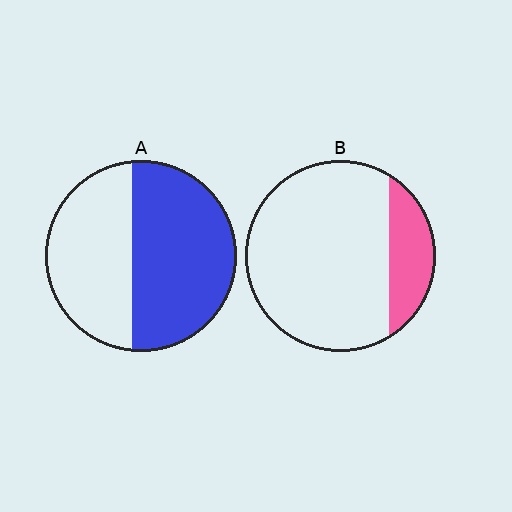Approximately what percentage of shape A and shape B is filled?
A is approximately 55% and B is approximately 20%.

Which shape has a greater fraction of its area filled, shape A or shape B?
Shape A.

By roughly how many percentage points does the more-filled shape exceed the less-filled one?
By roughly 35 percentage points (A over B).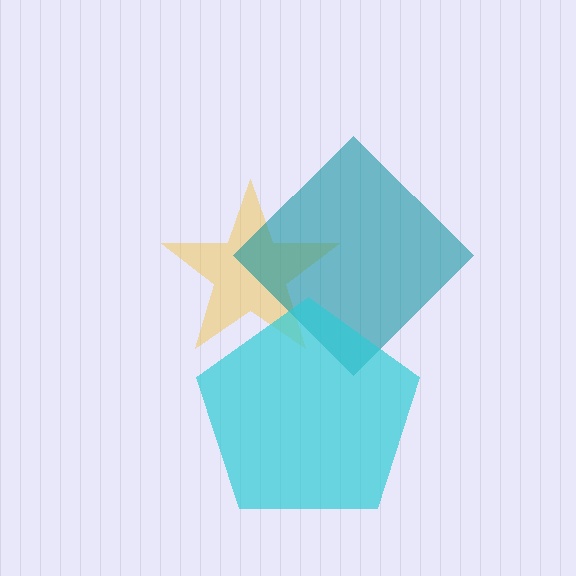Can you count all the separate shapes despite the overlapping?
Yes, there are 3 separate shapes.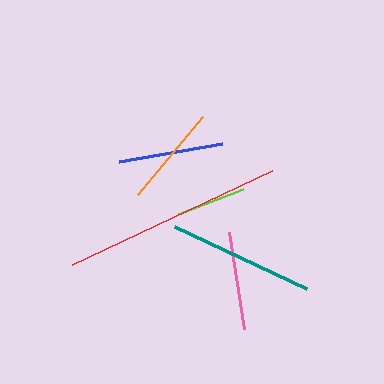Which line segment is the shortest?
The lime line is the shortest at approximately 69 pixels.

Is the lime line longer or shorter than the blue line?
The blue line is longer than the lime line.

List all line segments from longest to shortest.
From longest to shortest: red, teal, blue, orange, pink, lime.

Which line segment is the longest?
The red line is the longest at approximately 220 pixels.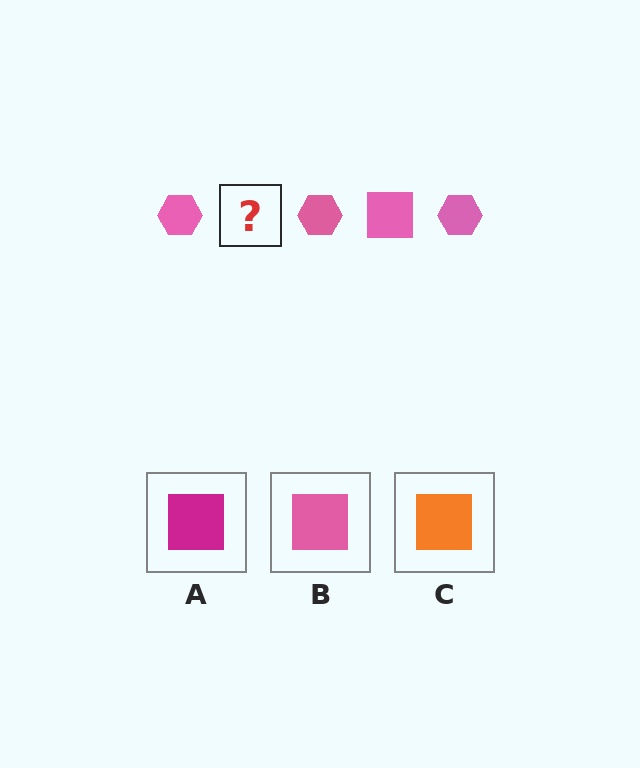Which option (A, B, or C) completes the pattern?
B.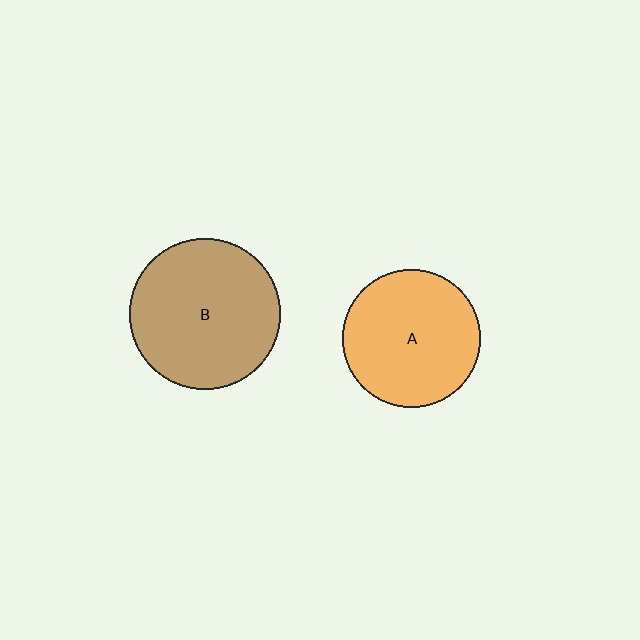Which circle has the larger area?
Circle B (brown).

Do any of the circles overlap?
No, none of the circles overlap.